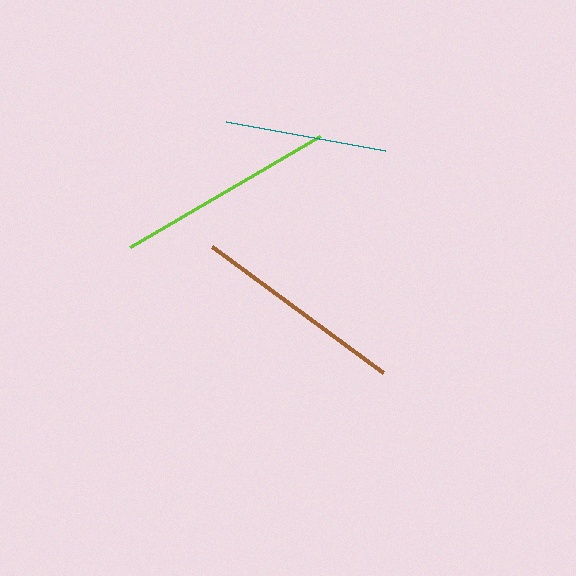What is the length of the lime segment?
The lime segment is approximately 220 pixels long.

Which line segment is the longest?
The lime line is the longest at approximately 220 pixels.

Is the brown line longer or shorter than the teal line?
The brown line is longer than the teal line.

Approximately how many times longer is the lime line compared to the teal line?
The lime line is approximately 1.4 times the length of the teal line.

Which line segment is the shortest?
The teal line is the shortest at approximately 161 pixels.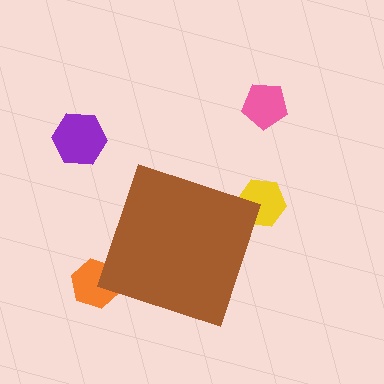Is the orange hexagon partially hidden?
Yes, the orange hexagon is partially hidden behind the brown diamond.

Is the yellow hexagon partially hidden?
Yes, the yellow hexagon is partially hidden behind the brown diamond.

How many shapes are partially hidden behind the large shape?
2 shapes are partially hidden.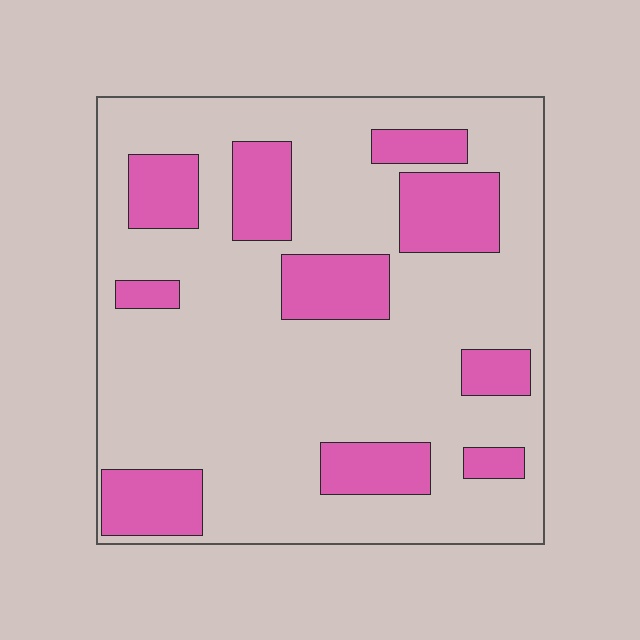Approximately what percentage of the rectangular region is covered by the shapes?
Approximately 25%.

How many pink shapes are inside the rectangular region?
10.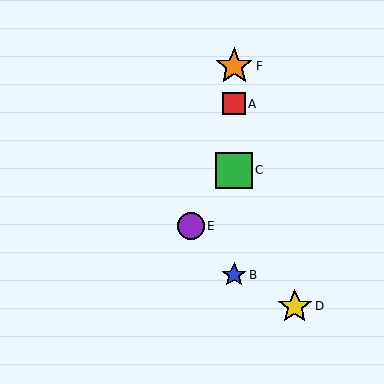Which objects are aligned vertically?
Objects A, B, C, F are aligned vertically.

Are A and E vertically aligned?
No, A is at x≈234 and E is at x≈191.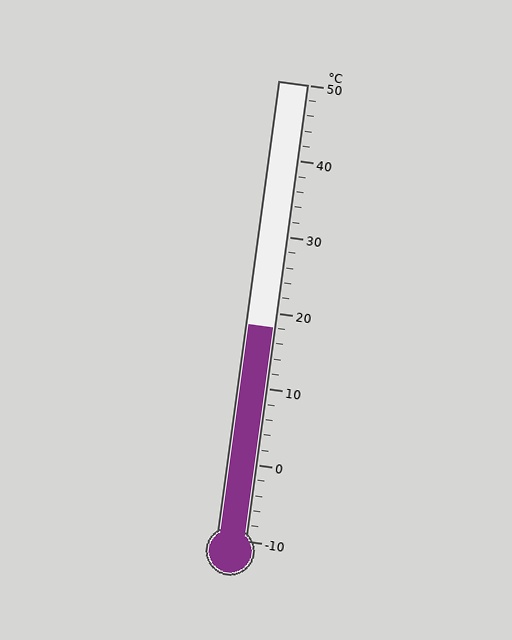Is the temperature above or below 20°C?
The temperature is below 20°C.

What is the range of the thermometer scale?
The thermometer scale ranges from -10°C to 50°C.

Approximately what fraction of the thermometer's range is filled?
The thermometer is filled to approximately 45% of its range.